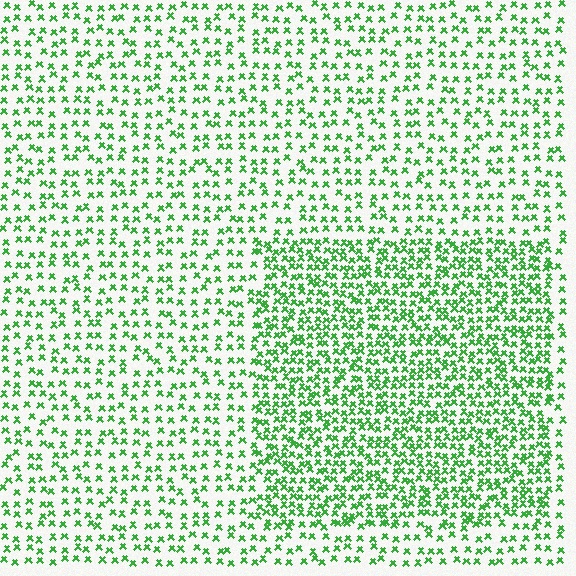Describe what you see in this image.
The image contains small green elements arranged at two different densities. A rectangle-shaped region is visible where the elements are more densely packed than the surrounding area.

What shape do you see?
I see a rectangle.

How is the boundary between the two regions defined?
The boundary is defined by a change in element density (approximately 1.9x ratio). All elements are the same color, size, and shape.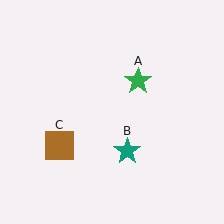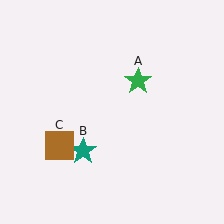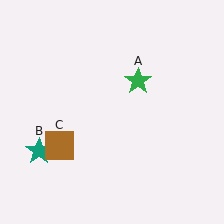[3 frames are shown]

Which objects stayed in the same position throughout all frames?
Green star (object A) and brown square (object C) remained stationary.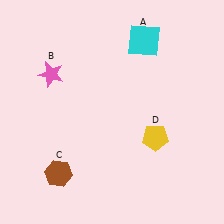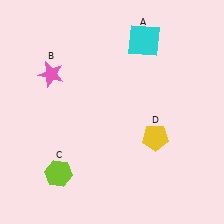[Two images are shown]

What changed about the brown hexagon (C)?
In Image 1, C is brown. In Image 2, it changed to lime.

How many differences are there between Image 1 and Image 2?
There is 1 difference between the two images.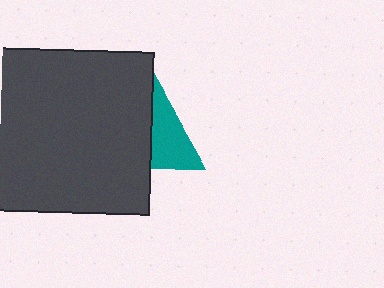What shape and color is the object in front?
The object in front is a dark gray rectangle.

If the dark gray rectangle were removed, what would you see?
You would see the complete teal triangle.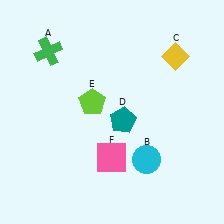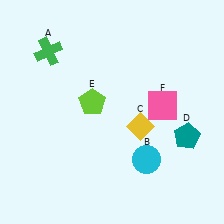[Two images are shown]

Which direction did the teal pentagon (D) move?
The teal pentagon (D) moved right.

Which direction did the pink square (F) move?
The pink square (F) moved up.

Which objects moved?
The objects that moved are: the yellow diamond (C), the teal pentagon (D), the pink square (F).